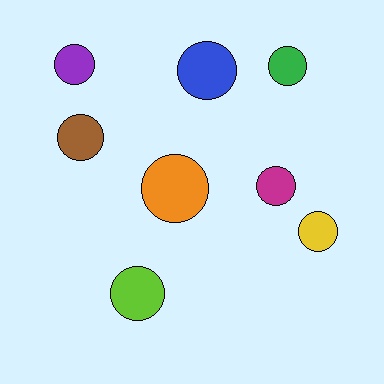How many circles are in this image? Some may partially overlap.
There are 8 circles.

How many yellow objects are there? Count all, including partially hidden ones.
There is 1 yellow object.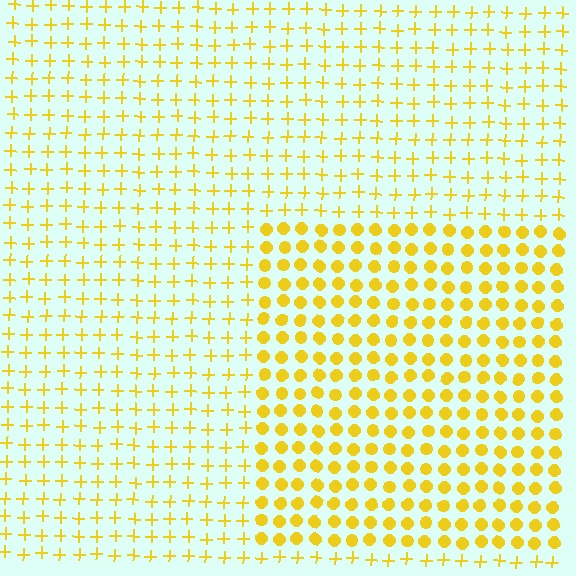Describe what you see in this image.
The image is filled with small yellow elements arranged in a uniform grid. A rectangle-shaped region contains circles, while the surrounding area contains plus signs. The boundary is defined purely by the change in element shape.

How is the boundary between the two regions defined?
The boundary is defined by a change in element shape: circles inside vs. plus signs outside. All elements share the same color and spacing.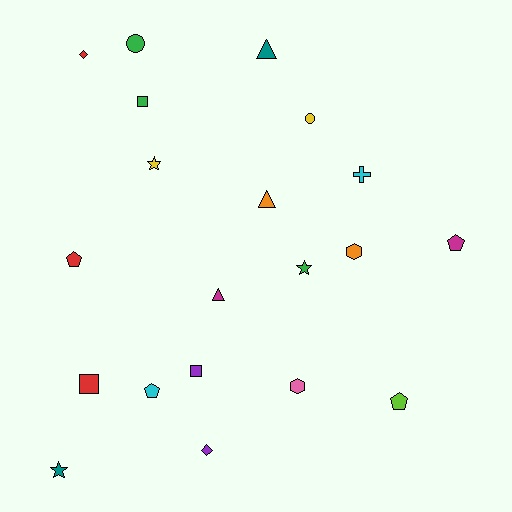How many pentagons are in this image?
There are 4 pentagons.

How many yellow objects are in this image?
There are 2 yellow objects.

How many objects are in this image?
There are 20 objects.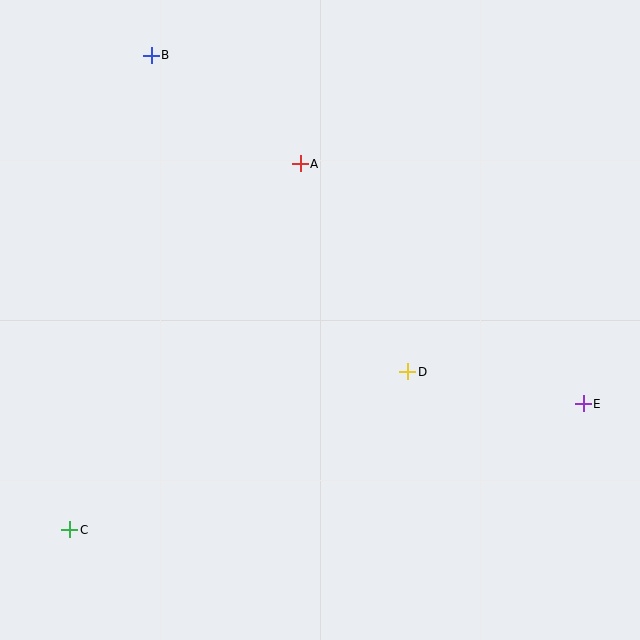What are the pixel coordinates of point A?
Point A is at (300, 164).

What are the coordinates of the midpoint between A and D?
The midpoint between A and D is at (354, 268).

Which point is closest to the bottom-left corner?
Point C is closest to the bottom-left corner.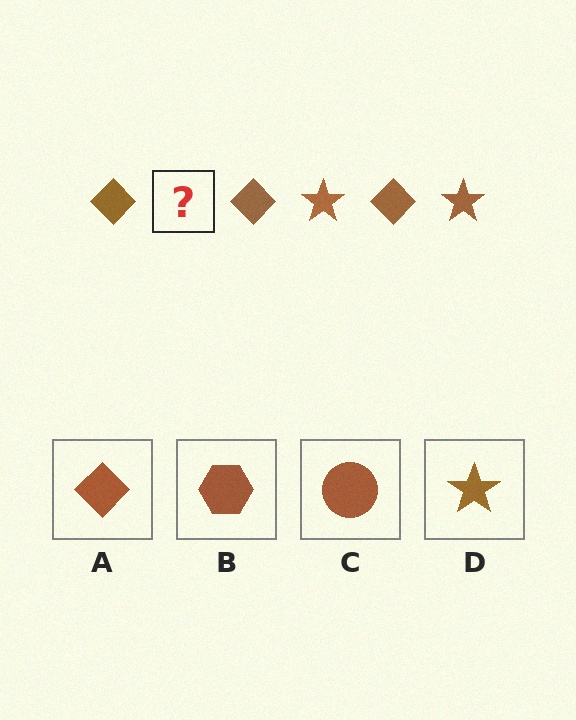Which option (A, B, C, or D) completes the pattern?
D.